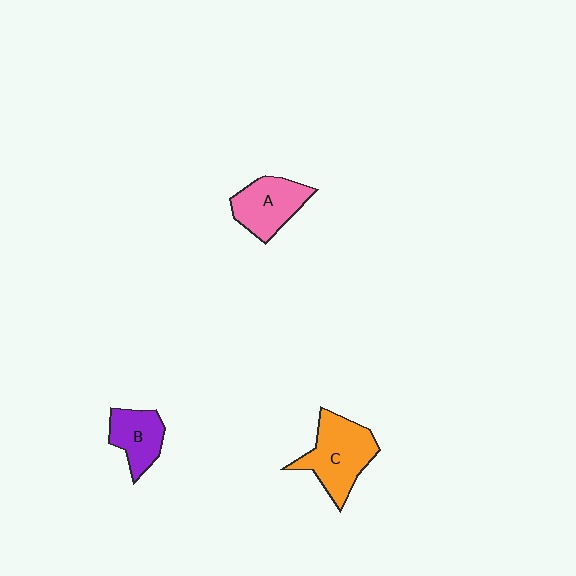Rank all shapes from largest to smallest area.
From largest to smallest: C (orange), A (pink), B (purple).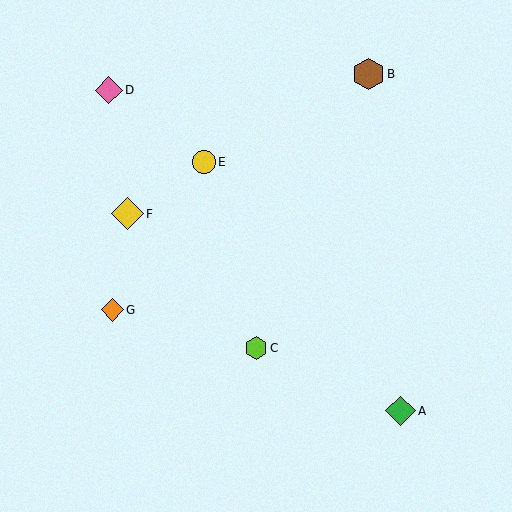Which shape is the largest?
The yellow diamond (labeled F) is the largest.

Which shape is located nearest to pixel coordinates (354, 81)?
The brown hexagon (labeled B) at (369, 74) is nearest to that location.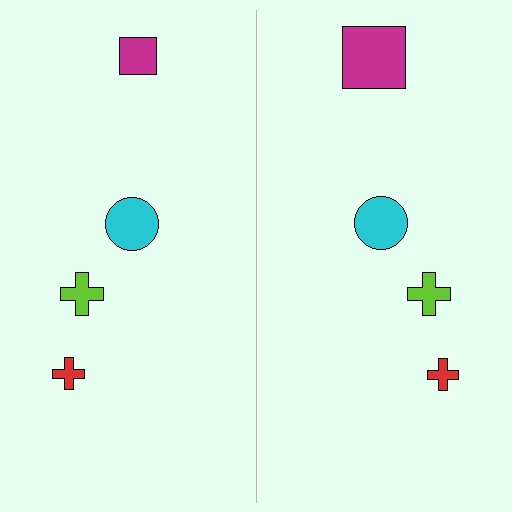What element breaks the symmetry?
The magenta square on the right side has a different size than its mirror counterpart.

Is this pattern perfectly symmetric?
No, the pattern is not perfectly symmetric. The magenta square on the right side has a different size than its mirror counterpart.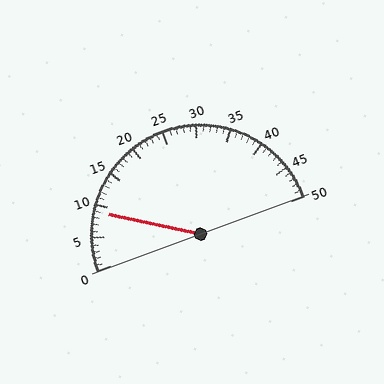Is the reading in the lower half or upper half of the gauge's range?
The reading is in the lower half of the range (0 to 50).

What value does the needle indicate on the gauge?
The needle indicates approximately 9.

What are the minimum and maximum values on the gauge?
The gauge ranges from 0 to 50.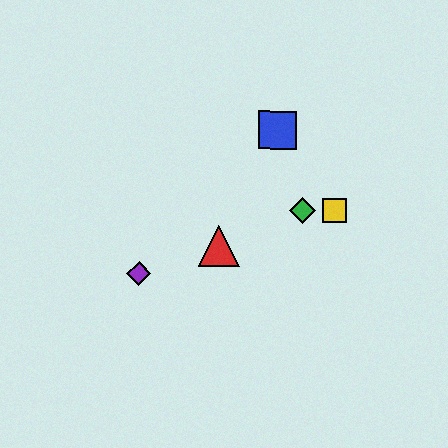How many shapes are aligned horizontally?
2 shapes (the green diamond, the yellow square) are aligned horizontally.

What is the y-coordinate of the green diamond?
The green diamond is at y≈210.